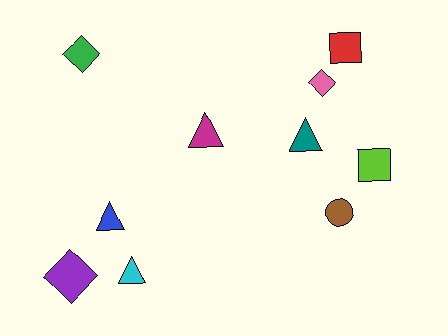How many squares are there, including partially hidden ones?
There are 2 squares.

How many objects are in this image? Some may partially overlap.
There are 10 objects.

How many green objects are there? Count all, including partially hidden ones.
There is 1 green object.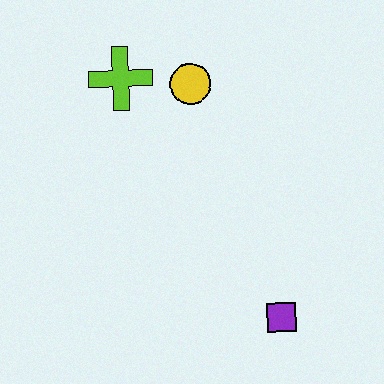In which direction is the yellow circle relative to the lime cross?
The yellow circle is to the right of the lime cross.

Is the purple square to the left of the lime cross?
No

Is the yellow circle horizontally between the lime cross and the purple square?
Yes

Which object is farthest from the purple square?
The lime cross is farthest from the purple square.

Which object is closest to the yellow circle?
The lime cross is closest to the yellow circle.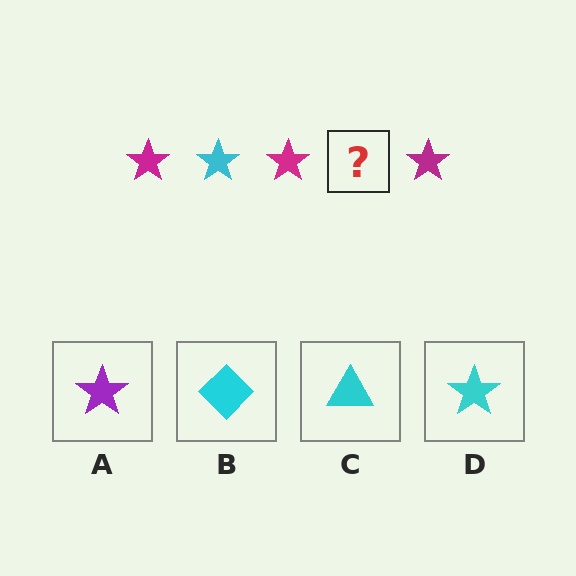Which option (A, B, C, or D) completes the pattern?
D.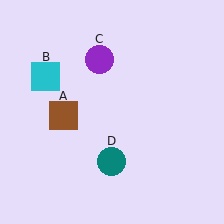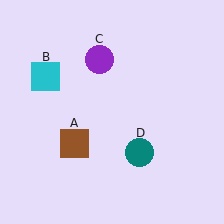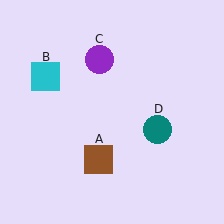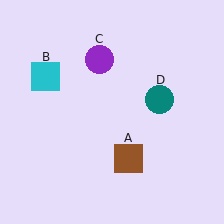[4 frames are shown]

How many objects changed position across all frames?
2 objects changed position: brown square (object A), teal circle (object D).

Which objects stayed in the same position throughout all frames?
Cyan square (object B) and purple circle (object C) remained stationary.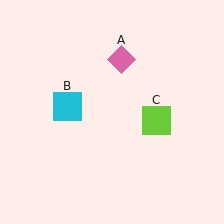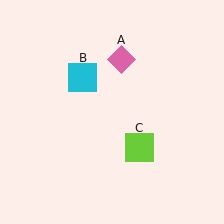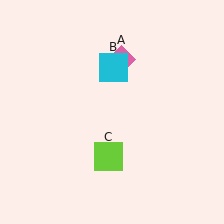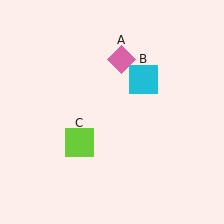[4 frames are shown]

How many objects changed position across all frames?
2 objects changed position: cyan square (object B), lime square (object C).